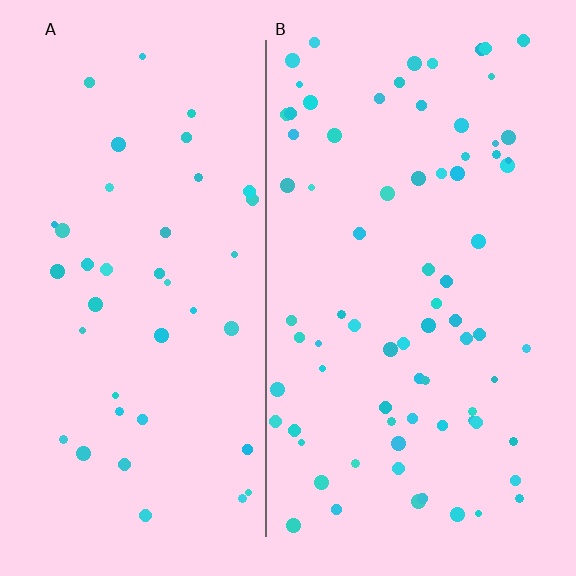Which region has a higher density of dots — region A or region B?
B (the right).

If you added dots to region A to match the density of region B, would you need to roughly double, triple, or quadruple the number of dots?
Approximately double.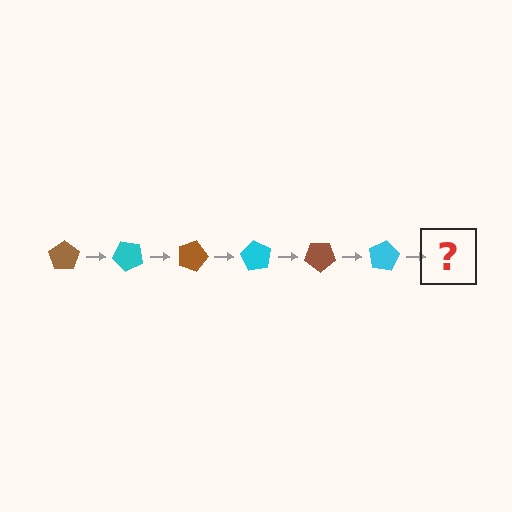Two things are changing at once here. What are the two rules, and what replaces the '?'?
The two rules are that it rotates 45 degrees each step and the color cycles through brown and cyan. The '?' should be a brown pentagon, rotated 270 degrees from the start.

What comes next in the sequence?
The next element should be a brown pentagon, rotated 270 degrees from the start.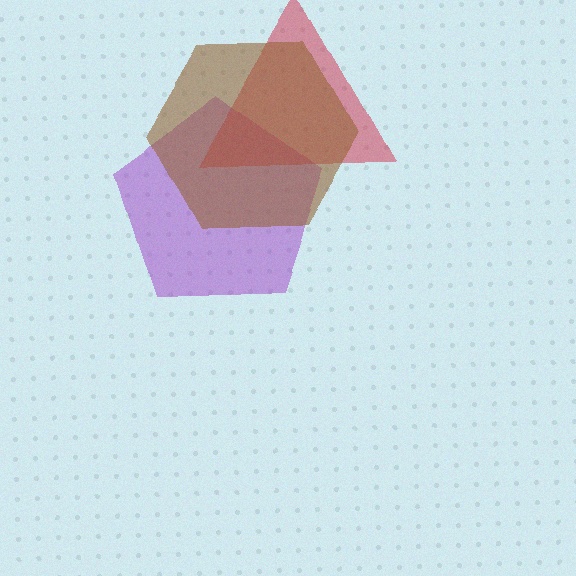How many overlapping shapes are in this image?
There are 3 overlapping shapes in the image.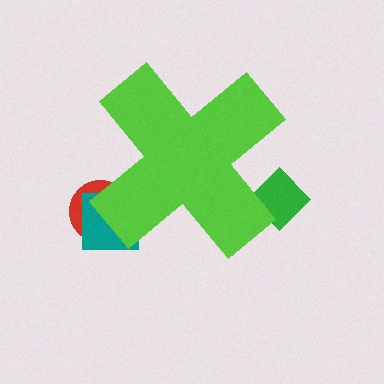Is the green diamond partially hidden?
Yes, the green diamond is partially hidden behind the lime cross.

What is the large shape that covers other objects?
A lime cross.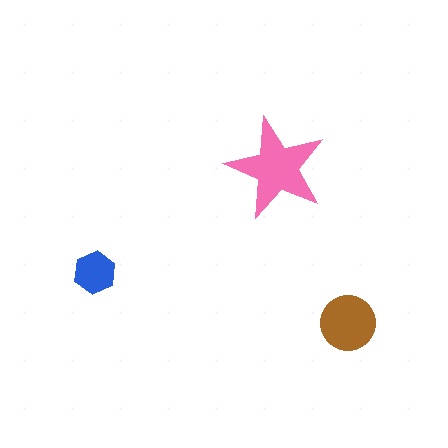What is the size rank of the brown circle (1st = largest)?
2nd.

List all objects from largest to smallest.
The pink star, the brown circle, the blue hexagon.